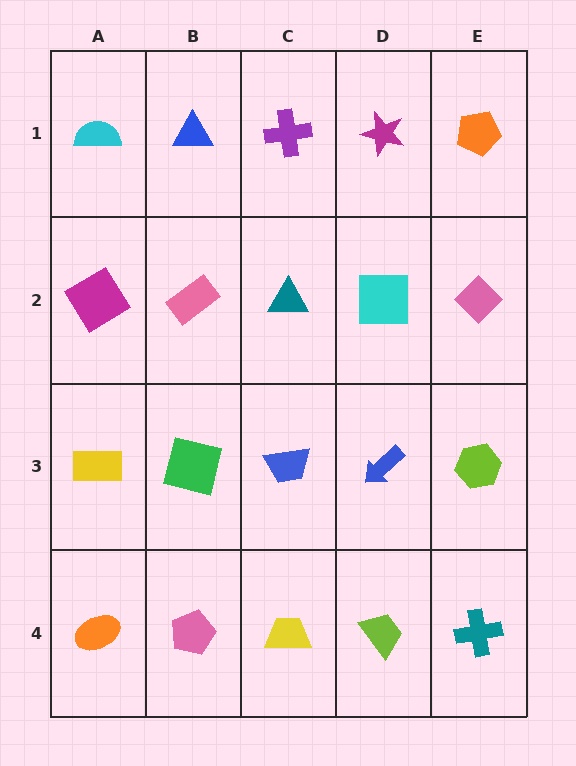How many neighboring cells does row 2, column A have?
3.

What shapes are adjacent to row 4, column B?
A green square (row 3, column B), an orange ellipse (row 4, column A), a yellow trapezoid (row 4, column C).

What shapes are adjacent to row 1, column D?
A cyan square (row 2, column D), a purple cross (row 1, column C), an orange pentagon (row 1, column E).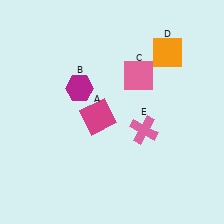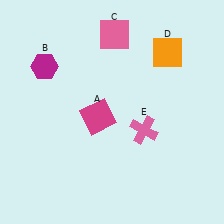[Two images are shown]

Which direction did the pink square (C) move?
The pink square (C) moved up.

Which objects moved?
The objects that moved are: the magenta hexagon (B), the pink square (C).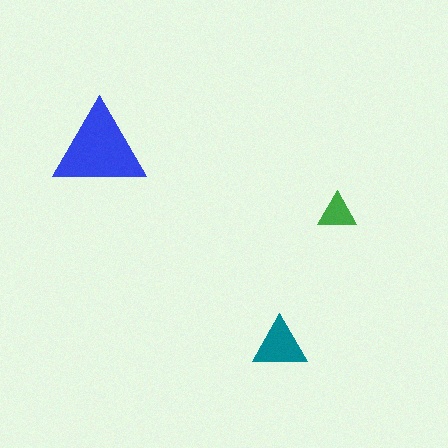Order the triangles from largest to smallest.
the blue one, the teal one, the green one.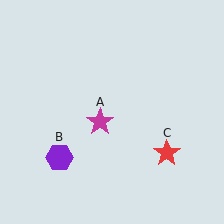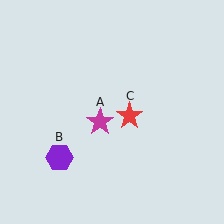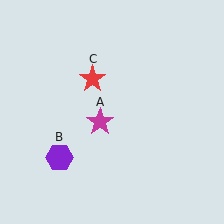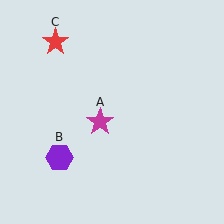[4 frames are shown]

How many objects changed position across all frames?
1 object changed position: red star (object C).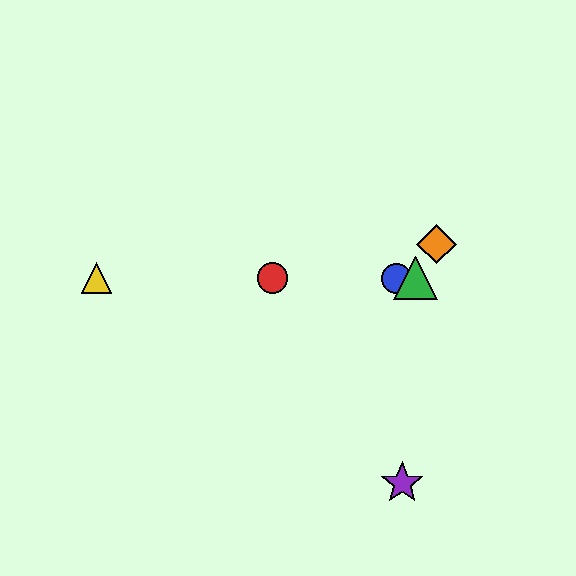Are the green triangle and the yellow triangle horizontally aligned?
Yes, both are at y≈278.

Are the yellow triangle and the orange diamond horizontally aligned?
No, the yellow triangle is at y≈278 and the orange diamond is at y≈244.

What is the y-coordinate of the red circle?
The red circle is at y≈278.